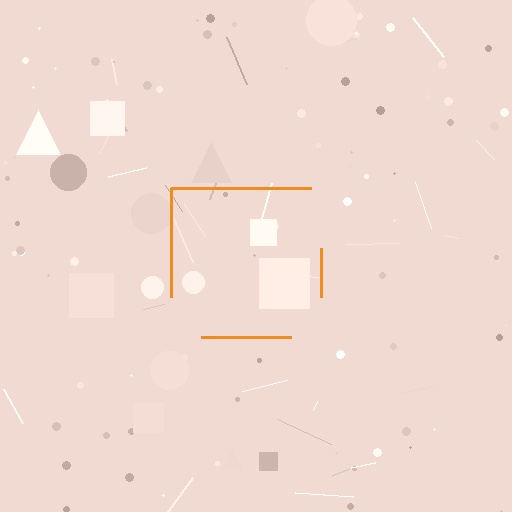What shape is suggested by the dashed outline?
The dashed outline suggests a square.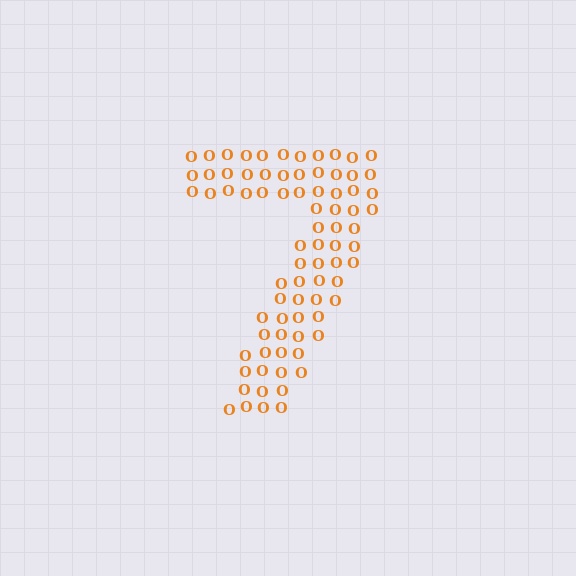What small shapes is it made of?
It is made of small letter O's.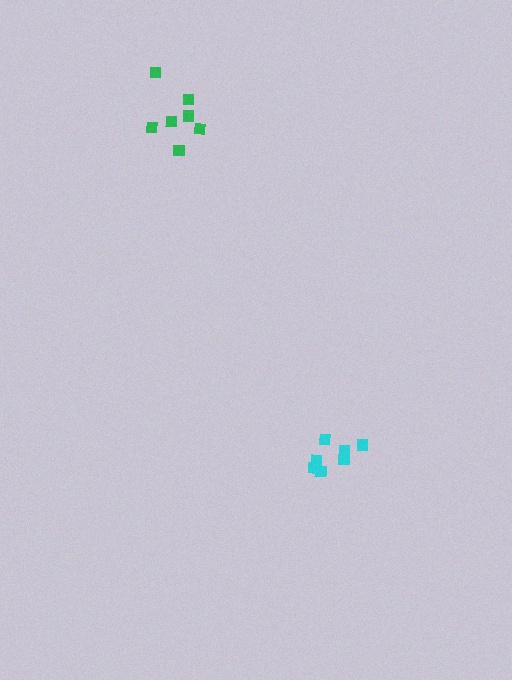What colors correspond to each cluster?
The clusters are colored: green, cyan.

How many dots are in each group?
Group 1: 7 dots, Group 2: 7 dots (14 total).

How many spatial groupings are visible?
There are 2 spatial groupings.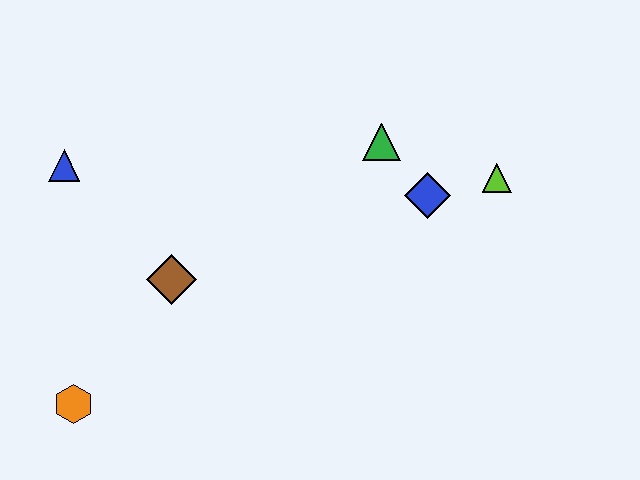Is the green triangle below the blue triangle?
No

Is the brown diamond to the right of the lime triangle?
No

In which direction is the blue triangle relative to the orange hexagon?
The blue triangle is above the orange hexagon.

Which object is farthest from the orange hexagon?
The lime triangle is farthest from the orange hexagon.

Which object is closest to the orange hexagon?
The brown diamond is closest to the orange hexagon.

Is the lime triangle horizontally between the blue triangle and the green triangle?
No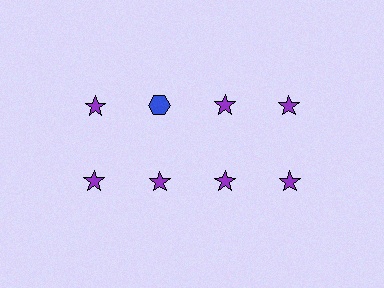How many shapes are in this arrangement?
There are 8 shapes arranged in a grid pattern.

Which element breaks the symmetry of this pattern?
The blue hexagon in the top row, second from left column breaks the symmetry. All other shapes are purple stars.